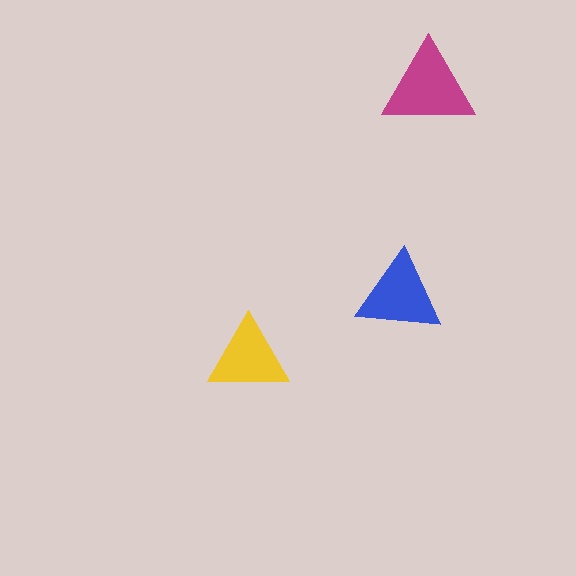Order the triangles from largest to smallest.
the magenta one, the blue one, the yellow one.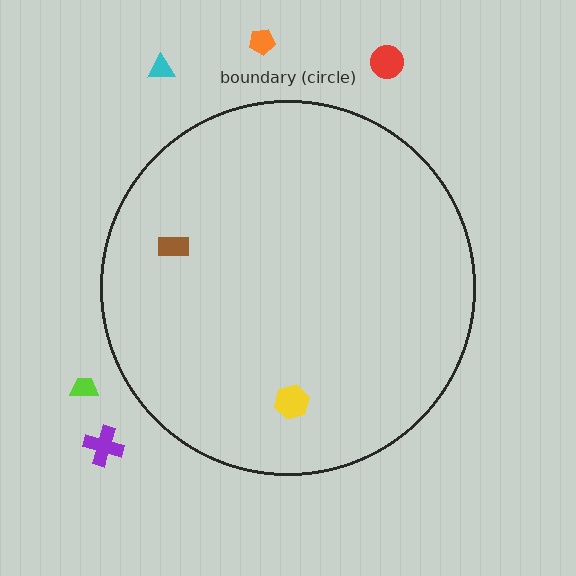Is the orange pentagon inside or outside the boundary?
Outside.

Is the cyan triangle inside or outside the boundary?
Outside.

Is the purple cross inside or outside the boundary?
Outside.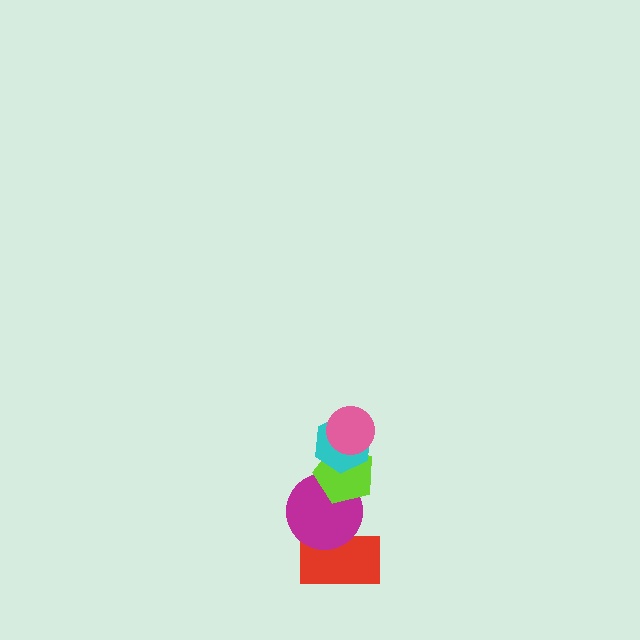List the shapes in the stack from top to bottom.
From top to bottom: the pink circle, the cyan hexagon, the lime pentagon, the magenta circle, the red rectangle.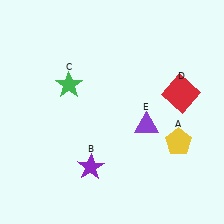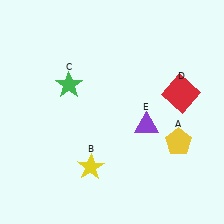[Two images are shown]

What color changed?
The star (B) changed from purple in Image 1 to yellow in Image 2.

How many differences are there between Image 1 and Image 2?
There is 1 difference between the two images.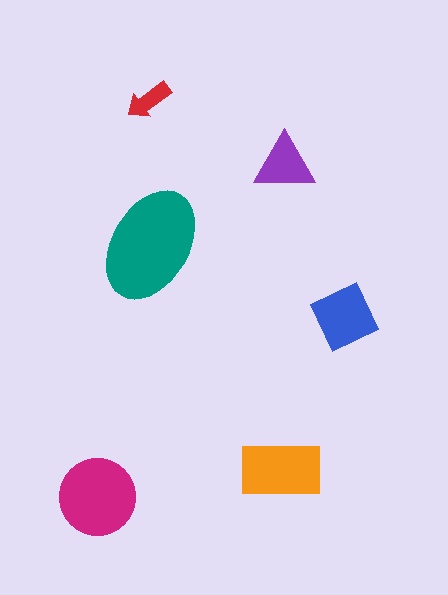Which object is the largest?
The teal ellipse.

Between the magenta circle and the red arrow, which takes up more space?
The magenta circle.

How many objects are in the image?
There are 6 objects in the image.